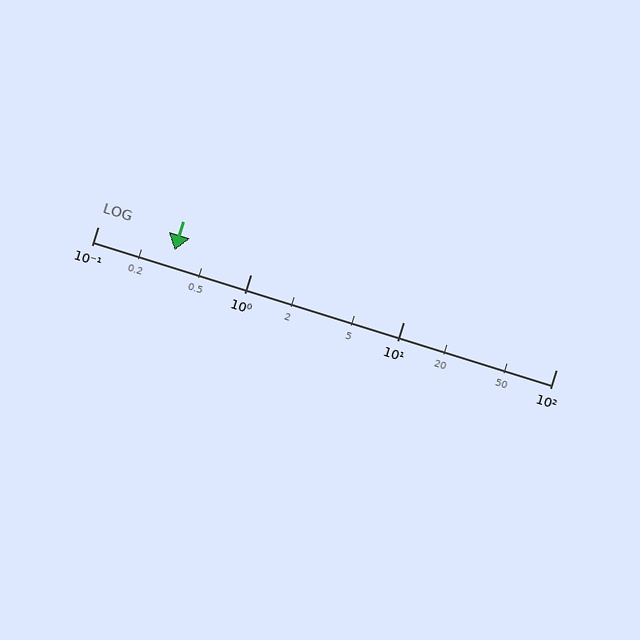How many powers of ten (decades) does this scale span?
The scale spans 3 decades, from 0.1 to 100.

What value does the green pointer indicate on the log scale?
The pointer indicates approximately 0.32.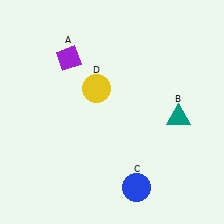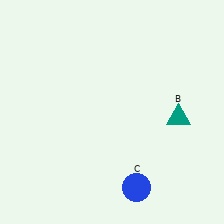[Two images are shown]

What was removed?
The yellow circle (D), the purple diamond (A) were removed in Image 2.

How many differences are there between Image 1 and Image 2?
There are 2 differences between the two images.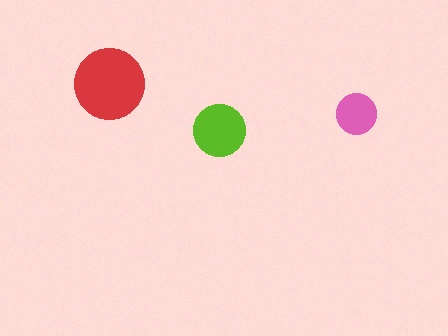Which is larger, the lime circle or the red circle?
The red one.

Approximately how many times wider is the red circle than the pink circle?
About 1.5 times wider.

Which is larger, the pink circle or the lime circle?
The lime one.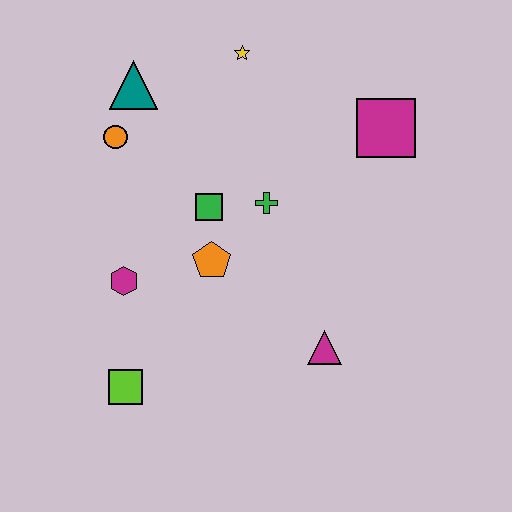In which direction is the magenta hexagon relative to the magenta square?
The magenta hexagon is to the left of the magenta square.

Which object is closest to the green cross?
The green square is closest to the green cross.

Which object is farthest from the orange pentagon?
The magenta square is farthest from the orange pentagon.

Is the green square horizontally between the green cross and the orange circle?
Yes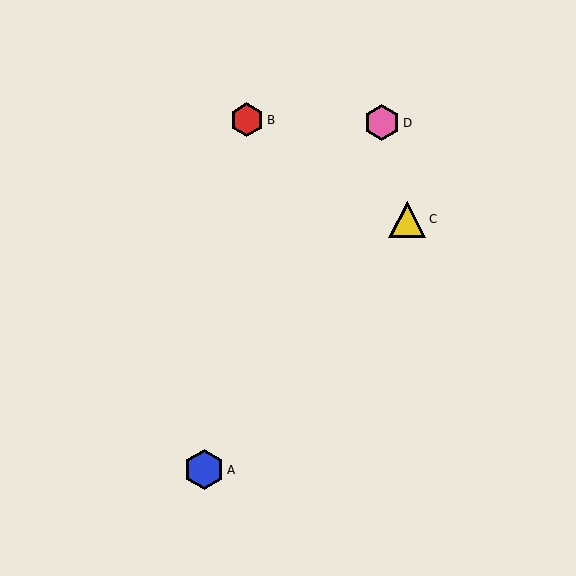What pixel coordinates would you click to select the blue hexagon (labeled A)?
Click at (204, 470) to select the blue hexagon A.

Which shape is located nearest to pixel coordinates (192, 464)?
The blue hexagon (labeled A) at (204, 470) is nearest to that location.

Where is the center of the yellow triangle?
The center of the yellow triangle is at (407, 219).